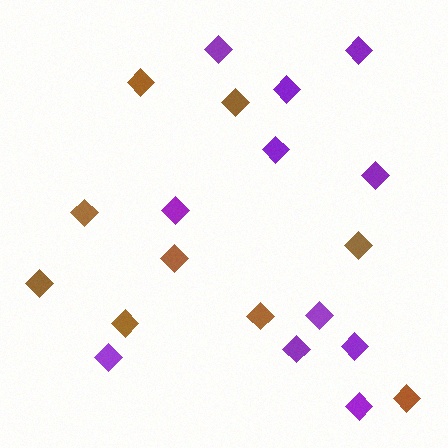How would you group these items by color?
There are 2 groups: one group of brown diamonds (9) and one group of purple diamonds (11).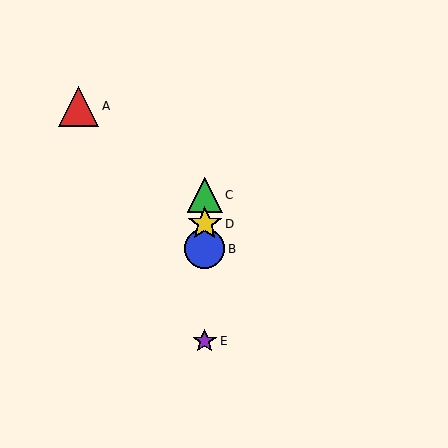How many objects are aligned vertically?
4 objects (B, C, D, E) are aligned vertically.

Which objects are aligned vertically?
Objects B, C, D, E are aligned vertically.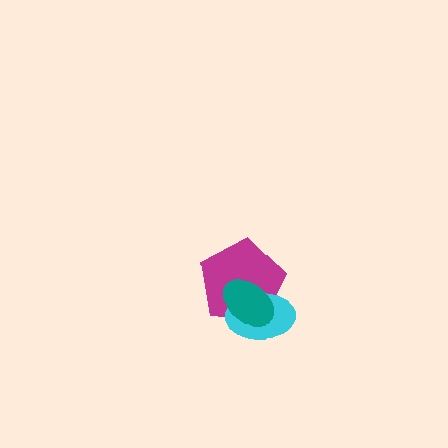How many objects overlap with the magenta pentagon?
2 objects overlap with the magenta pentagon.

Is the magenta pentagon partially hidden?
Yes, it is partially covered by another shape.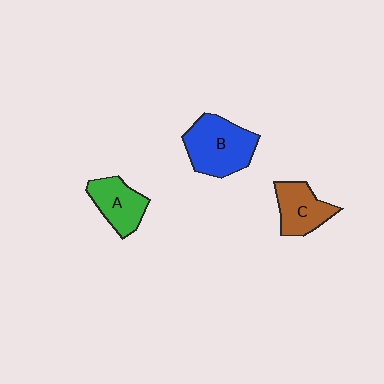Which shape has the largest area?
Shape B (blue).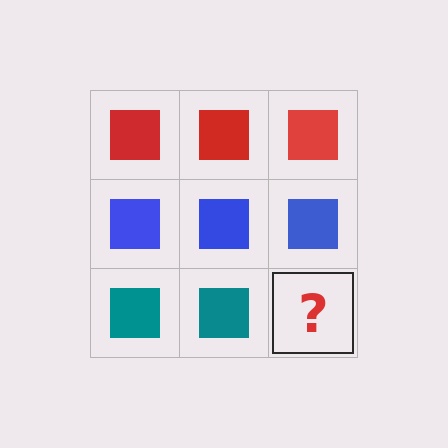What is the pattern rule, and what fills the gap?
The rule is that each row has a consistent color. The gap should be filled with a teal square.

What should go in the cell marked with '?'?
The missing cell should contain a teal square.